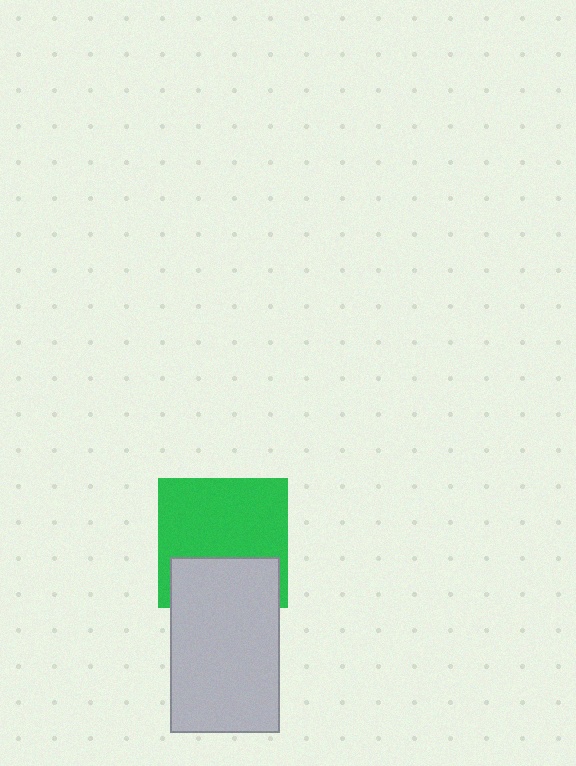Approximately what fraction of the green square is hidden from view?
Roughly 33% of the green square is hidden behind the light gray rectangle.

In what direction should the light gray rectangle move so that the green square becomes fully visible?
The light gray rectangle should move down. That is the shortest direction to clear the overlap and leave the green square fully visible.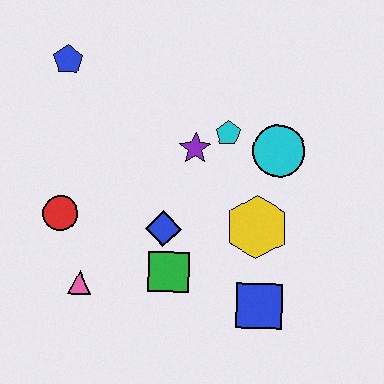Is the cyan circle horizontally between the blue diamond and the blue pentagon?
No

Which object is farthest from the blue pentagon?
The blue square is farthest from the blue pentagon.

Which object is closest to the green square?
The blue diamond is closest to the green square.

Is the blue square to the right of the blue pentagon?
Yes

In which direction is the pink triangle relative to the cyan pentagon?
The pink triangle is below the cyan pentagon.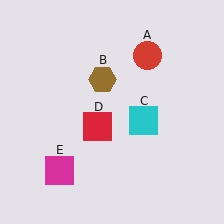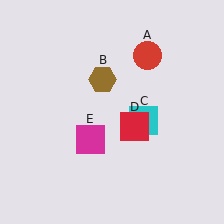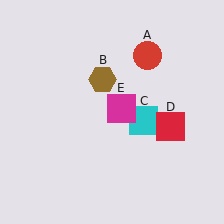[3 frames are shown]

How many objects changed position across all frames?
2 objects changed position: red square (object D), magenta square (object E).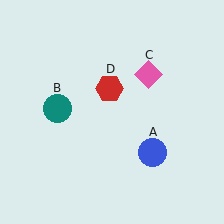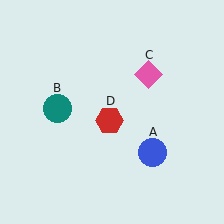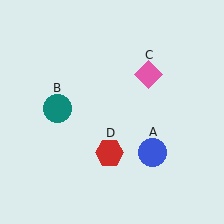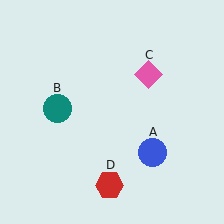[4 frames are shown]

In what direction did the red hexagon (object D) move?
The red hexagon (object D) moved down.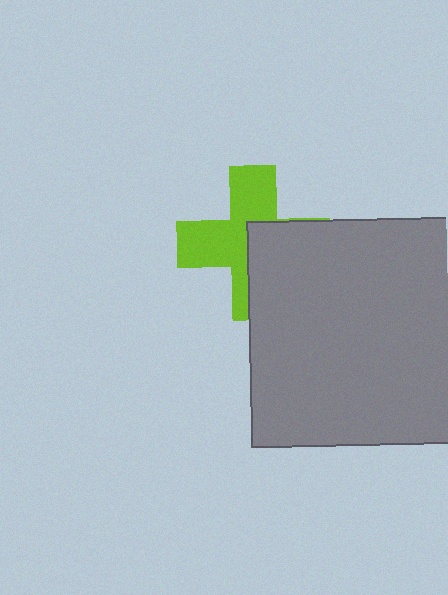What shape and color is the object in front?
The object in front is a gray rectangle.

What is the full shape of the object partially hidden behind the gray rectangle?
The partially hidden object is a lime cross.